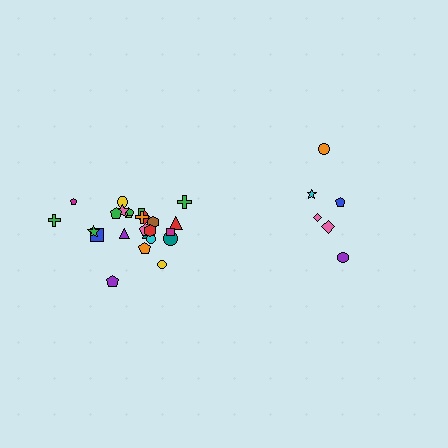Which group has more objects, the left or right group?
The left group.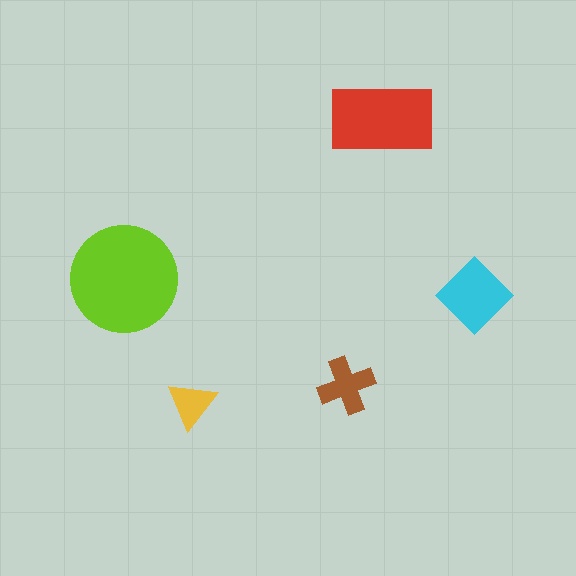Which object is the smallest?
The yellow triangle.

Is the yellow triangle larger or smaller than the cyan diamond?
Smaller.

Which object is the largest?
The lime circle.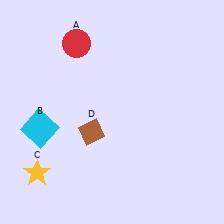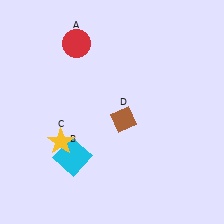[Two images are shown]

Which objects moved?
The objects that moved are: the cyan square (B), the yellow star (C), the brown diamond (D).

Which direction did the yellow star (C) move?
The yellow star (C) moved up.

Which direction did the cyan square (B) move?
The cyan square (B) moved right.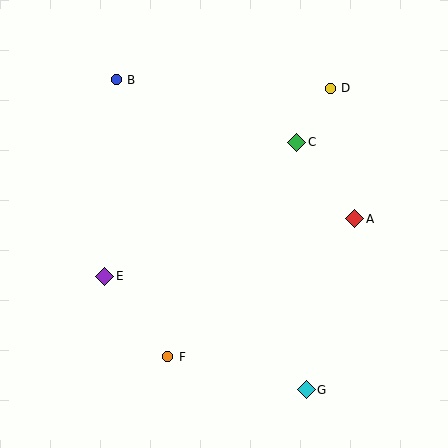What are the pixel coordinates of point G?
Point G is at (306, 390).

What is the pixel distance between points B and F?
The distance between B and F is 282 pixels.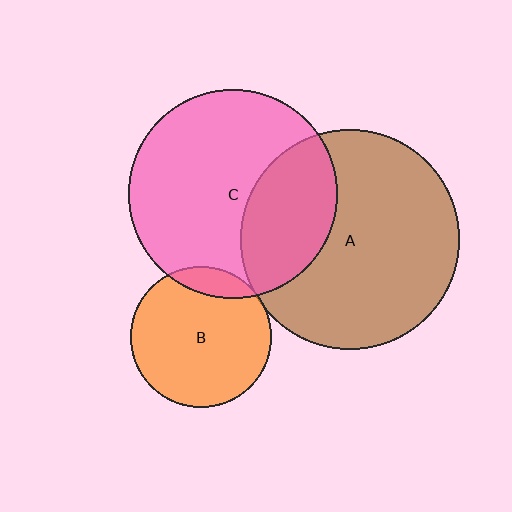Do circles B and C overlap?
Yes.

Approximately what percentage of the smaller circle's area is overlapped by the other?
Approximately 10%.